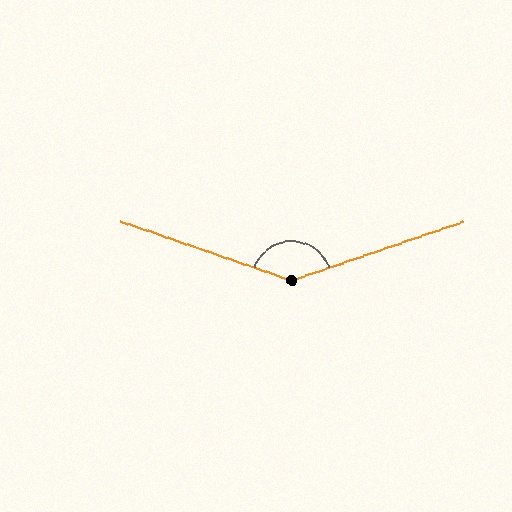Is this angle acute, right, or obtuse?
It is obtuse.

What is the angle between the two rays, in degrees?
Approximately 142 degrees.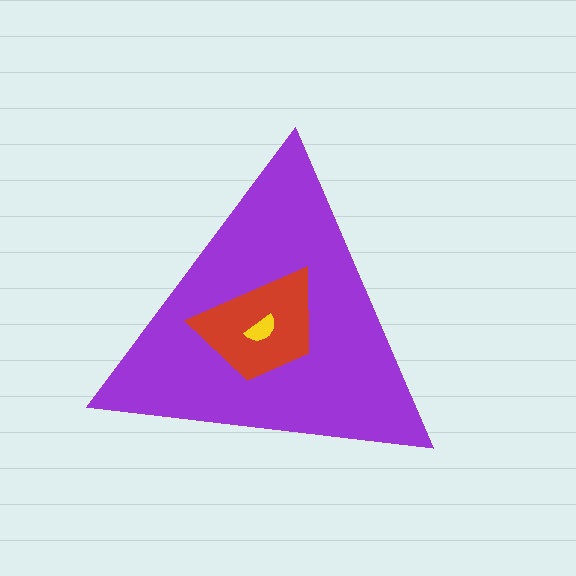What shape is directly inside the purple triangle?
The red trapezoid.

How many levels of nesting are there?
3.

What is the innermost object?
The yellow semicircle.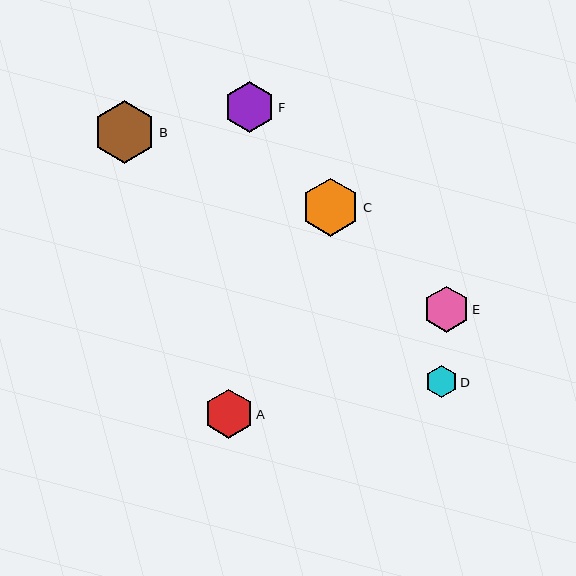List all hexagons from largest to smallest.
From largest to smallest: B, C, F, A, E, D.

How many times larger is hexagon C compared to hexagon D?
Hexagon C is approximately 1.8 times the size of hexagon D.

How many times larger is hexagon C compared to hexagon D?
Hexagon C is approximately 1.8 times the size of hexagon D.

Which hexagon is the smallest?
Hexagon D is the smallest with a size of approximately 32 pixels.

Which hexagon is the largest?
Hexagon B is the largest with a size of approximately 63 pixels.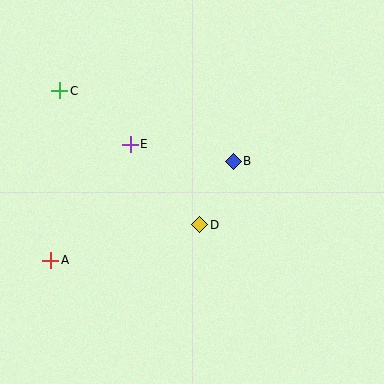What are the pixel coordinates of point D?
Point D is at (200, 225).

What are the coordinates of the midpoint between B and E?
The midpoint between B and E is at (182, 153).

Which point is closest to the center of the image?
Point D at (200, 225) is closest to the center.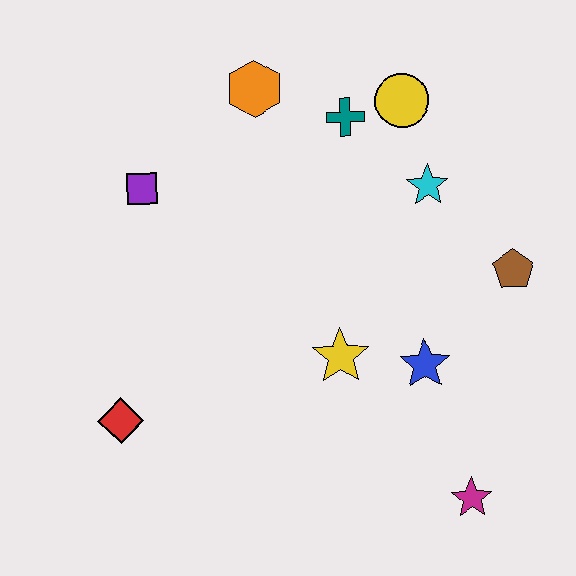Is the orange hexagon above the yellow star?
Yes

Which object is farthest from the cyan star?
The red diamond is farthest from the cyan star.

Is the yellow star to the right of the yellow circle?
No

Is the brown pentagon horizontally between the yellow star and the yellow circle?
No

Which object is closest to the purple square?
The orange hexagon is closest to the purple square.